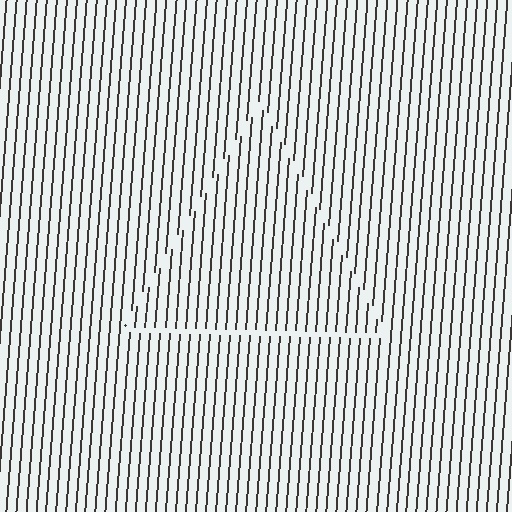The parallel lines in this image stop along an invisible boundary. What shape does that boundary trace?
An illusory triangle. The interior of the shape contains the same grating, shifted by half a period — the contour is defined by the phase discontinuity where line-ends from the inner and outer gratings abut.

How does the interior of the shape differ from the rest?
The interior of the shape contains the same grating, shifted by half a period — the contour is defined by the phase discontinuity where line-ends from the inner and outer gratings abut.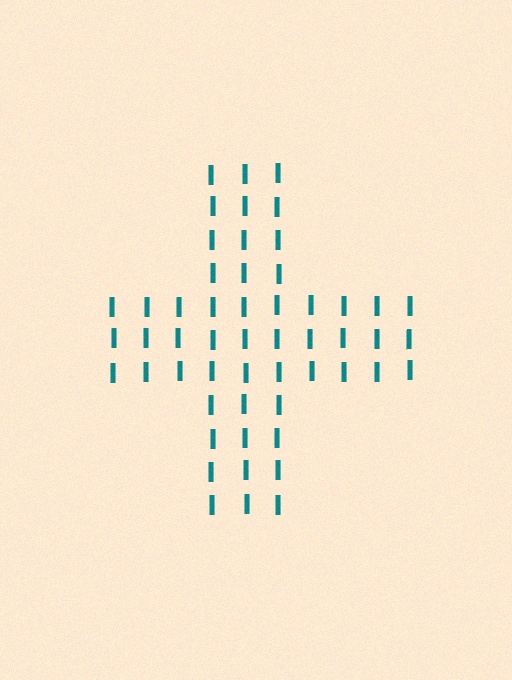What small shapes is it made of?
It is made of small letter I's.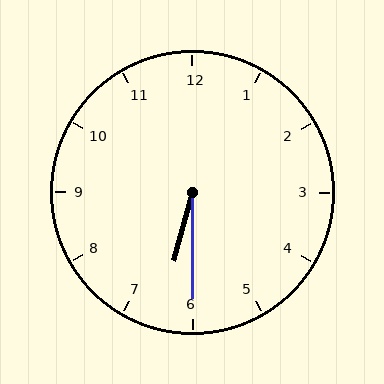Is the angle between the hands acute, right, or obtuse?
It is acute.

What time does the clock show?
6:30.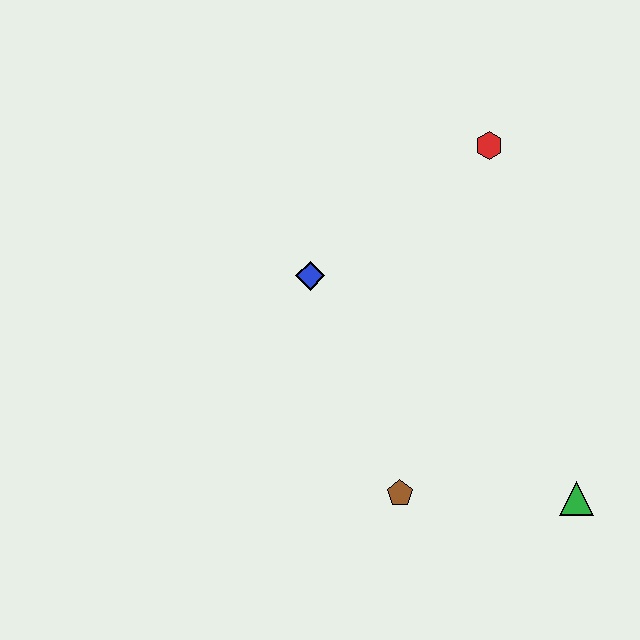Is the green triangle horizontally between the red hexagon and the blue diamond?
No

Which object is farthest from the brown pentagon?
The red hexagon is farthest from the brown pentagon.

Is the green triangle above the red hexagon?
No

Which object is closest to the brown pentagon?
The green triangle is closest to the brown pentagon.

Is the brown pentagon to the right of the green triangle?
No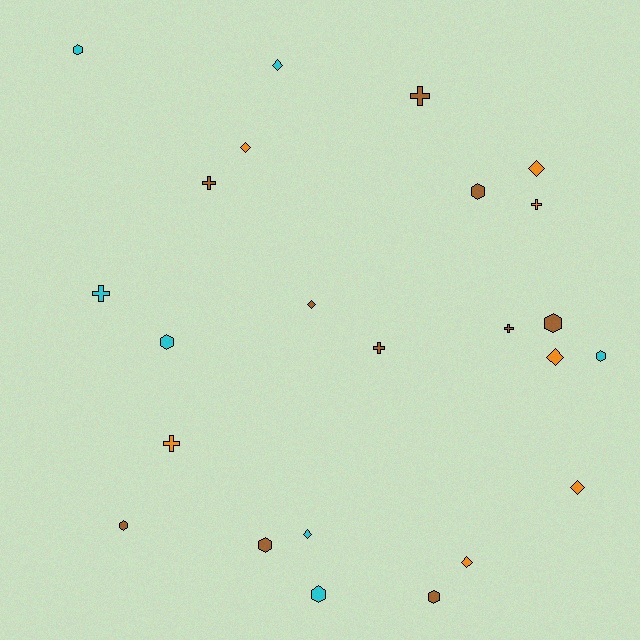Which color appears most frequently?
Brown, with 10 objects.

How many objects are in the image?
There are 24 objects.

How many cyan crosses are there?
There is 1 cyan cross.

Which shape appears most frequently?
Hexagon, with 9 objects.